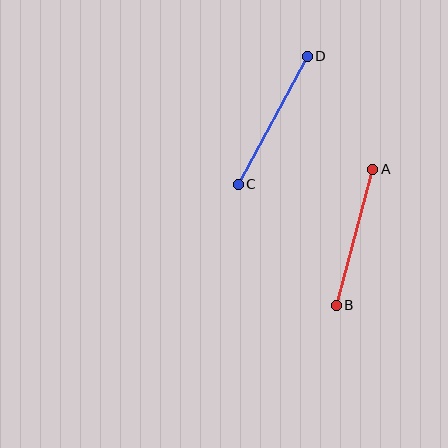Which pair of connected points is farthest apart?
Points C and D are farthest apart.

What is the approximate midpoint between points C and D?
The midpoint is at approximately (273, 120) pixels.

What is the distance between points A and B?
The distance is approximately 141 pixels.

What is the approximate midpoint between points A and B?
The midpoint is at approximately (355, 237) pixels.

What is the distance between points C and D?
The distance is approximately 146 pixels.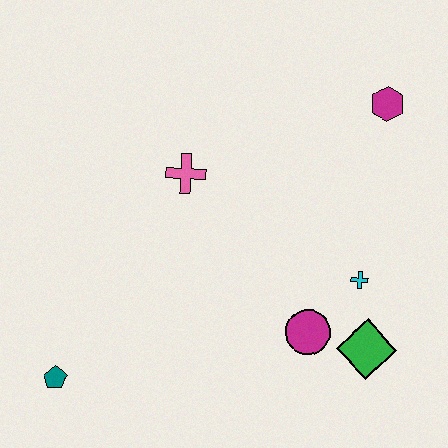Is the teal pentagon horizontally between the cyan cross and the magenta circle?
No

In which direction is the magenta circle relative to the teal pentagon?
The magenta circle is to the right of the teal pentagon.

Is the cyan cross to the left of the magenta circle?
No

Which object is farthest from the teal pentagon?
The magenta hexagon is farthest from the teal pentagon.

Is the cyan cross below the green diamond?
No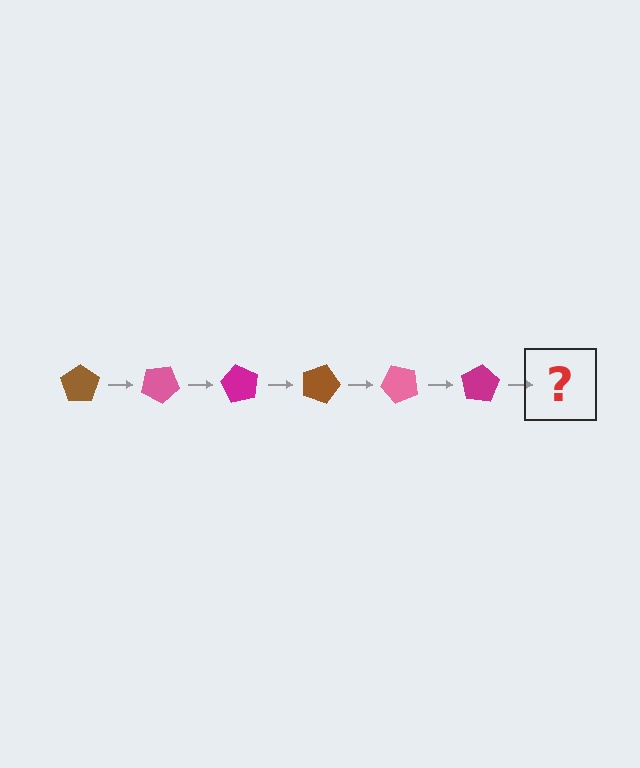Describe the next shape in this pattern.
It should be a brown pentagon, rotated 180 degrees from the start.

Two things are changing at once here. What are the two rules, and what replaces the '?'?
The two rules are that it rotates 30 degrees each step and the color cycles through brown, pink, and magenta. The '?' should be a brown pentagon, rotated 180 degrees from the start.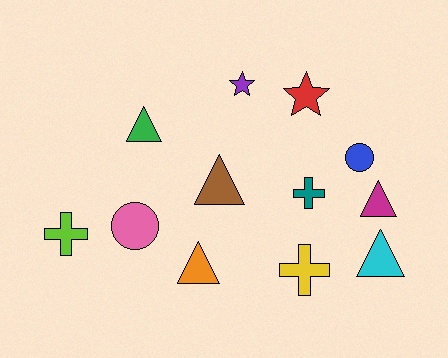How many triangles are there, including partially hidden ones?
There are 5 triangles.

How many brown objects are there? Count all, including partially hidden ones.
There is 1 brown object.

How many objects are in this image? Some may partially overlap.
There are 12 objects.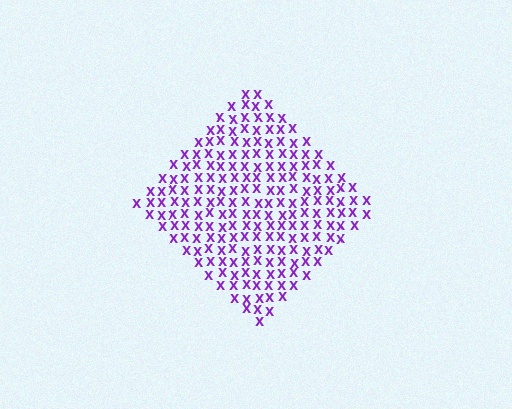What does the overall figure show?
The overall figure shows a diamond.